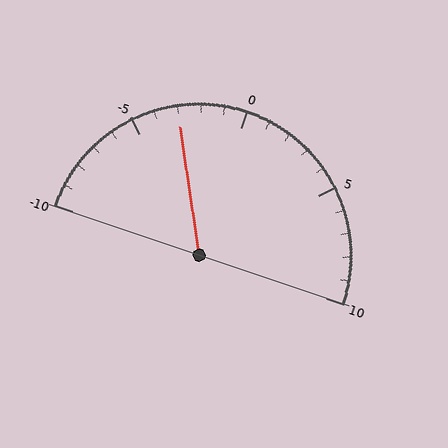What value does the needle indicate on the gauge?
The needle indicates approximately -3.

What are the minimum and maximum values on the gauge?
The gauge ranges from -10 to 10.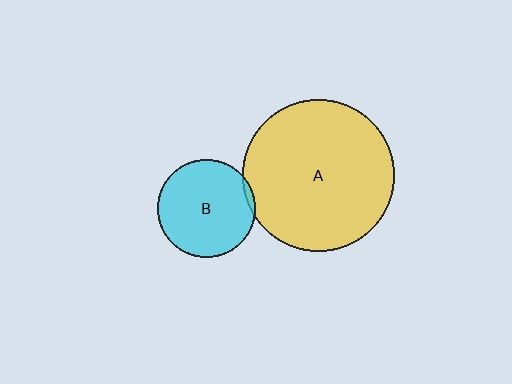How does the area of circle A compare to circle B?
Approximately 2.4 times.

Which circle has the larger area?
Circle A (yellow).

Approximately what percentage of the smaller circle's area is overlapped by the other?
Approximately 5%.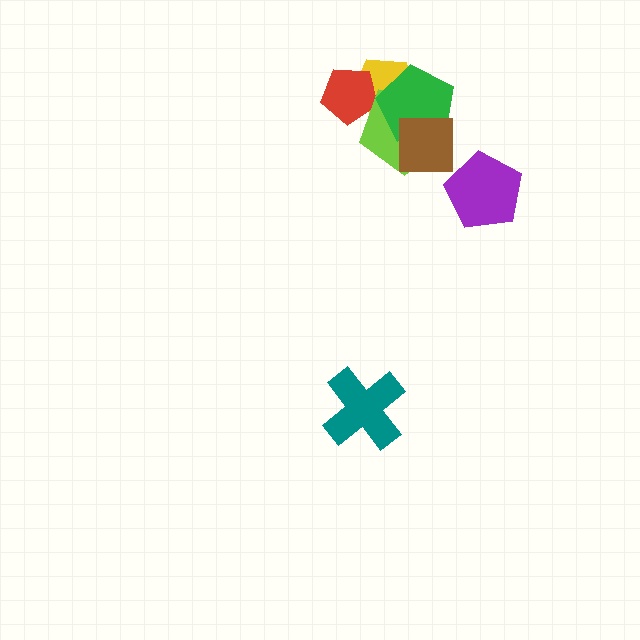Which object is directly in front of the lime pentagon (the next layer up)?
The green pentagon is directly in front of the lime pentagon.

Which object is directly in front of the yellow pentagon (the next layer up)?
The red pentagon is directly in front of the yellow pentagon.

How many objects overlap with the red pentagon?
2 objects overlap with the red pentagon.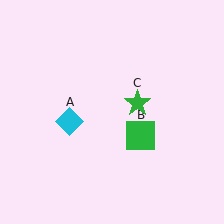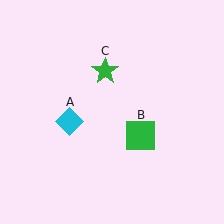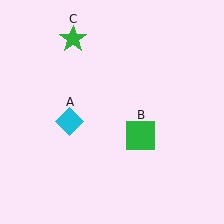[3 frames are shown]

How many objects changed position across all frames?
1 object changed position: green star (object C).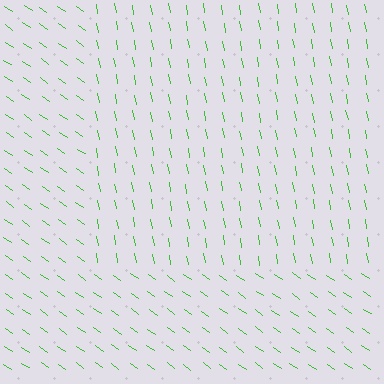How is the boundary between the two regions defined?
The boundary is defined purely by a change in line orientation (approximately 45 degrees difference). All lines are the same color and thickness.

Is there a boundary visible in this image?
Yes, there is a texture boundary formed by a change in line orientation.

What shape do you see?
I see a rectangle.